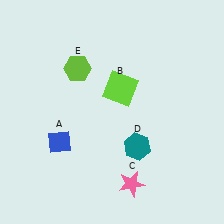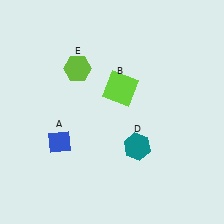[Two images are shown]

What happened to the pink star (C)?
The pink star (C) was removed in Image 2. It was in the bottom-right area of Image 1.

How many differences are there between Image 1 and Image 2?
There is 1 difference between the two images.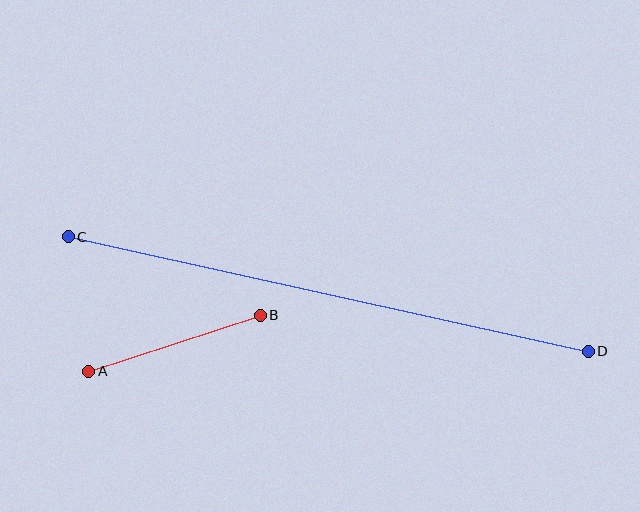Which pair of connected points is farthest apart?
Points C and D are farthest apart.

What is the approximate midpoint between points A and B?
The midpoint is at approximately (175, 343) pixels.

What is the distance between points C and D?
The distance is approximately 532 pixels.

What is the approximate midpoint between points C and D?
The midpoint is at approximately (328, 294) pixels.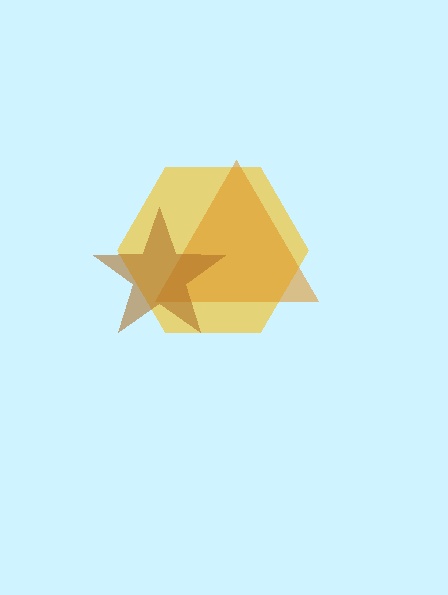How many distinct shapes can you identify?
There are 3 distinct shapes: a yellow hexagon, an orange triangle, a brown star.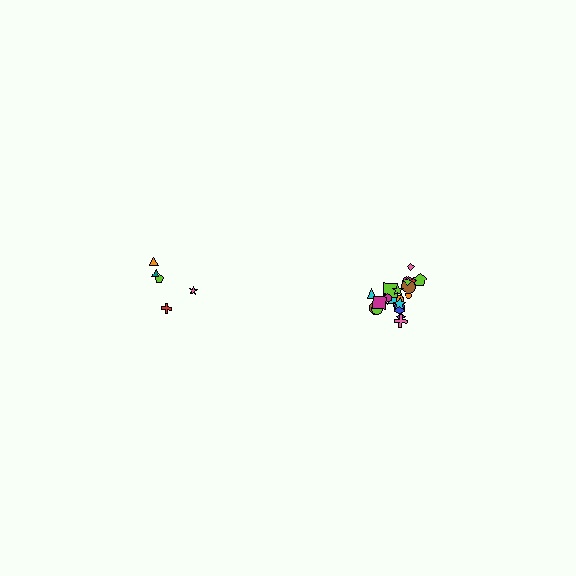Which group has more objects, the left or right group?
The right group.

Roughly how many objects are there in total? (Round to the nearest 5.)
Roughly 25 objects in total.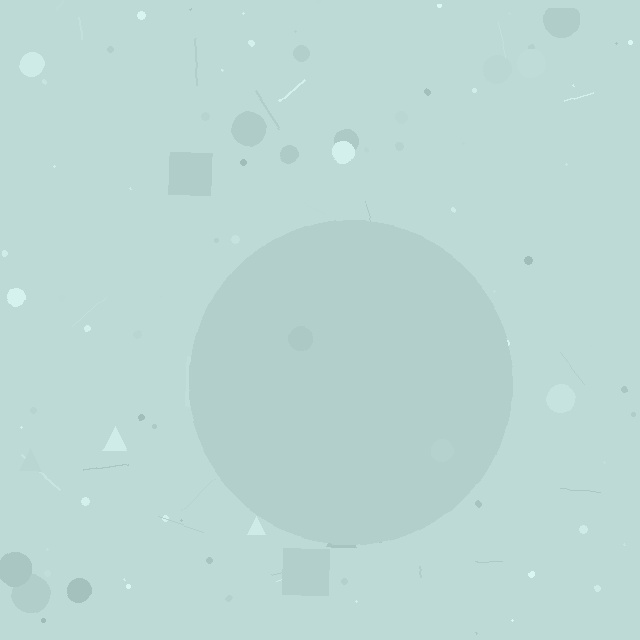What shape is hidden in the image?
A circle is hidden in the image.